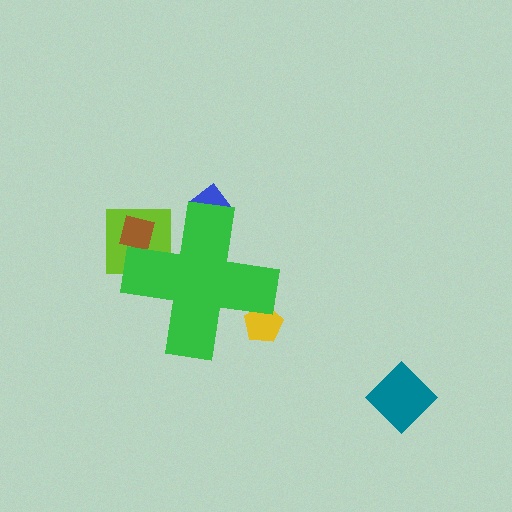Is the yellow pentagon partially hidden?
Yes, the yellow pentagon is partially hidden behind the green cross.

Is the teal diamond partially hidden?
No, the teal diamond is fully visible.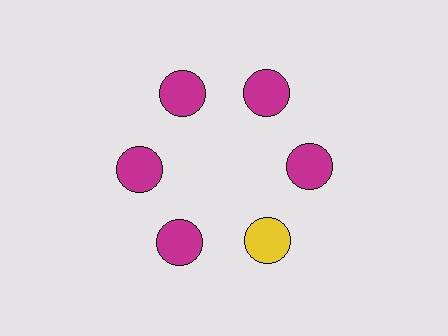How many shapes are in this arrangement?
There are 6 shapes arranged in a ring pattern.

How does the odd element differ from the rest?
It has a different color: yellow instead of magenta.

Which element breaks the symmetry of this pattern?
The yellow circle at roughly the 5 o'clock position breaks the symmetry. All other shapes are magenta circles.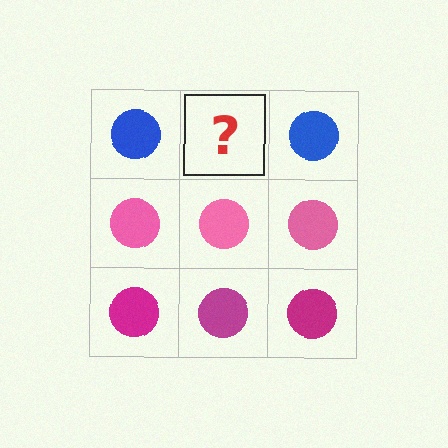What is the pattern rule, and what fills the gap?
The rule is that each row has a consistent color. The gap should be filled with a blue circle.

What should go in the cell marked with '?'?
The missing cell should contain a blue circle.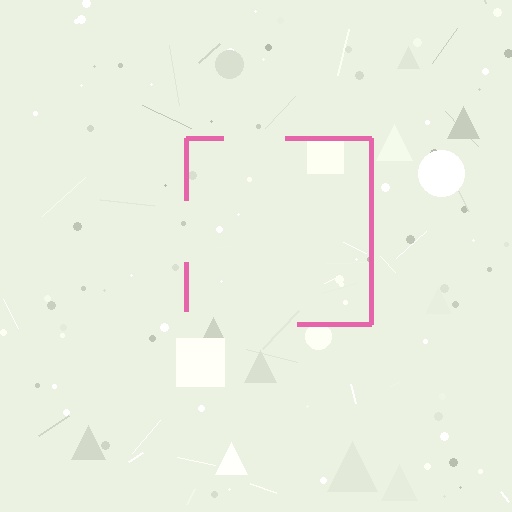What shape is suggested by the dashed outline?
The dashed outline suggests a square.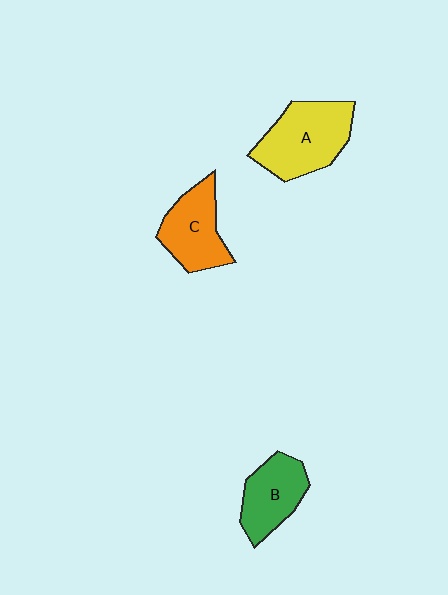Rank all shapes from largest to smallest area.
From largest to smallest: A (yellow), C (orange), B (green).